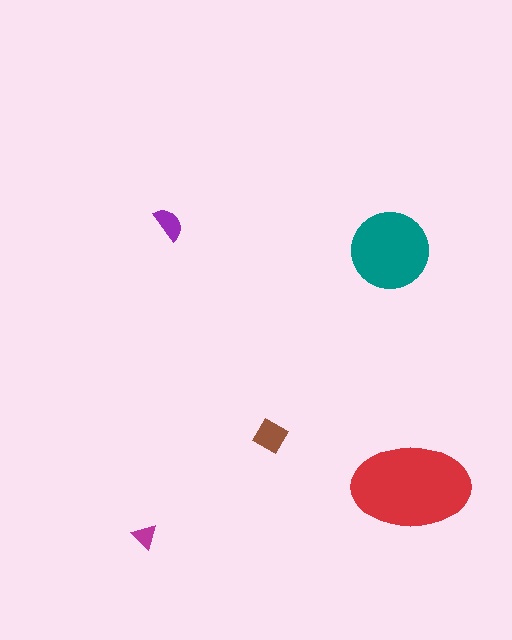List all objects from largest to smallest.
The red ellipse, the teal circle, the brown diamond, the purple semicircle, the magenta triangle.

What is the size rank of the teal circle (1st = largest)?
2nd.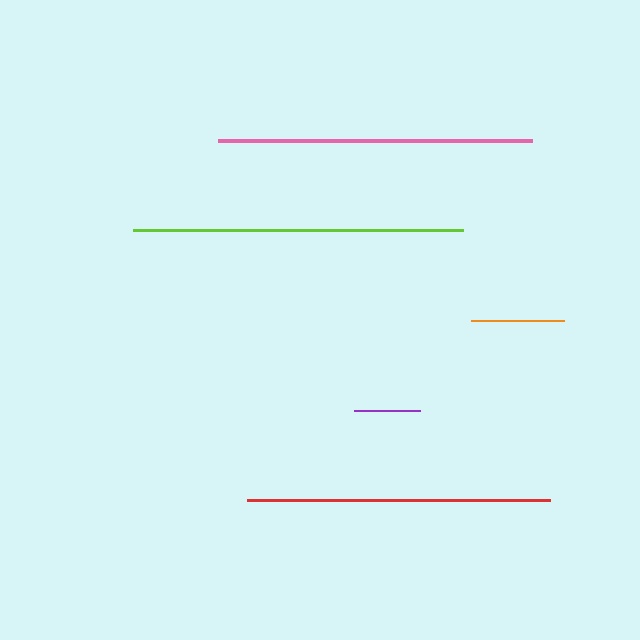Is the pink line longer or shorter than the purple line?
The pink line is longer than the purple line.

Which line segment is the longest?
The lime line is the longest at approximately 330 pixels.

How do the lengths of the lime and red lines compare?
The lime and red lines are approximately the same length.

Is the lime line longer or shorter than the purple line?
The lime line is longer than the purple line.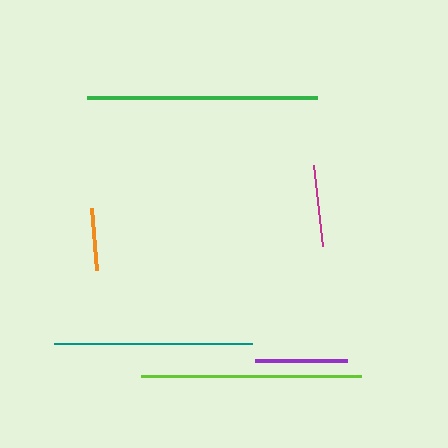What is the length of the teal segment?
The teal segment is approximately 198 pixels long.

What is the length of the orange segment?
The orange segment is approximately 63 pixels long.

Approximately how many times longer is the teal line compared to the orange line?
The teal line is approximately 3.2 times the length of the orange line.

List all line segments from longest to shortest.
From longest to shortest: green, lime, teal, purple, magenta, orange.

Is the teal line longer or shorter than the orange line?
The teal line is longer than the orange line.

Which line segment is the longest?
The green line is the longest at approximately 230 pixels.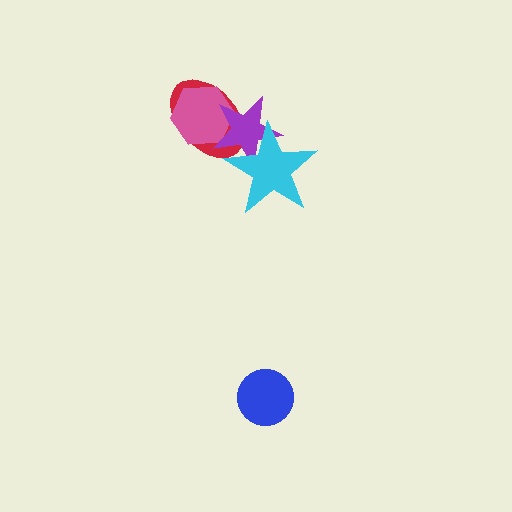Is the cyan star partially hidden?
No, no other shape covers it.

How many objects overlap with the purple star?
3 objects overlap with the purple star.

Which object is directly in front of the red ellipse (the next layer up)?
The pink hexagon is directly in front of the red ellipse.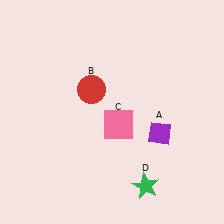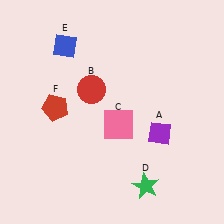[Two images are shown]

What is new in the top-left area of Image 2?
A red pentagon (F) was added in the top-left area of Image 2.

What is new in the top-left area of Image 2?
A blue diamond (E) was added in the top-left area of Image 2.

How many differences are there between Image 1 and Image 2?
There are 2 differences between the two images.